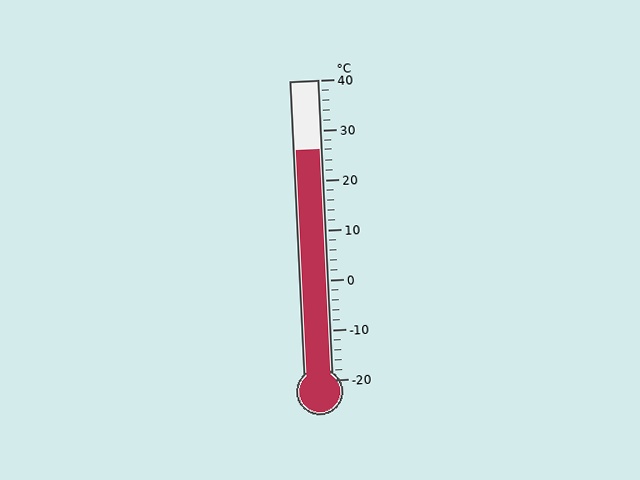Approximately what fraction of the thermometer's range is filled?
The thermometer is filled to approximately 75% of its range.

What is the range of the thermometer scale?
The thermometer scale ranges from -20°C to 40°C.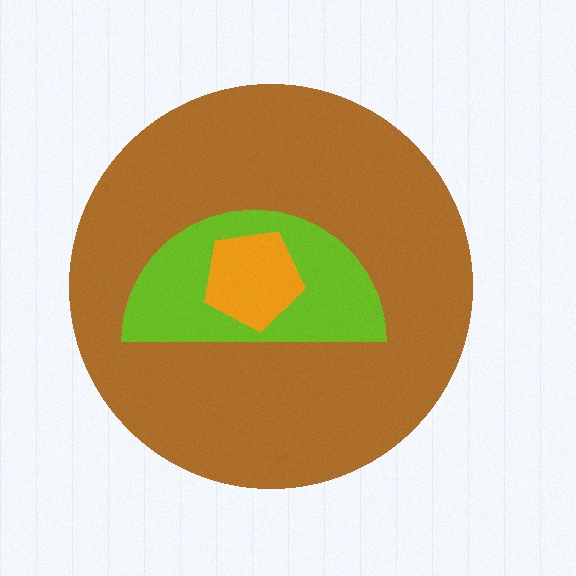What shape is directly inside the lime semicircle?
The orange pentagon.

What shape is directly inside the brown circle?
The lime semicircle.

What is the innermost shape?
The orange pentagon.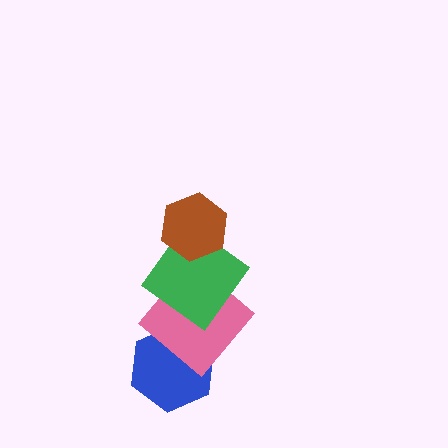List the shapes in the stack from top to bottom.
From top to bottom: the brown hexagon, the green diamond, the pink diamond, the blue hexagon.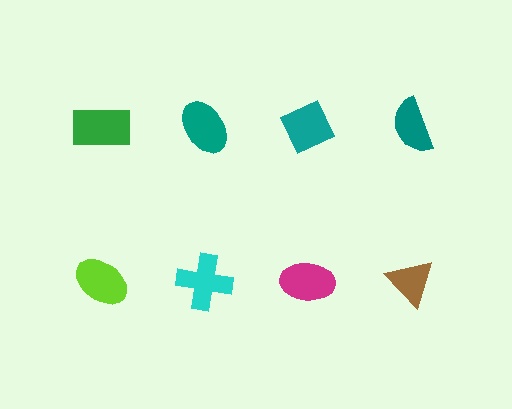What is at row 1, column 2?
A teal ellipse.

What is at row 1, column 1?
A green rectangle.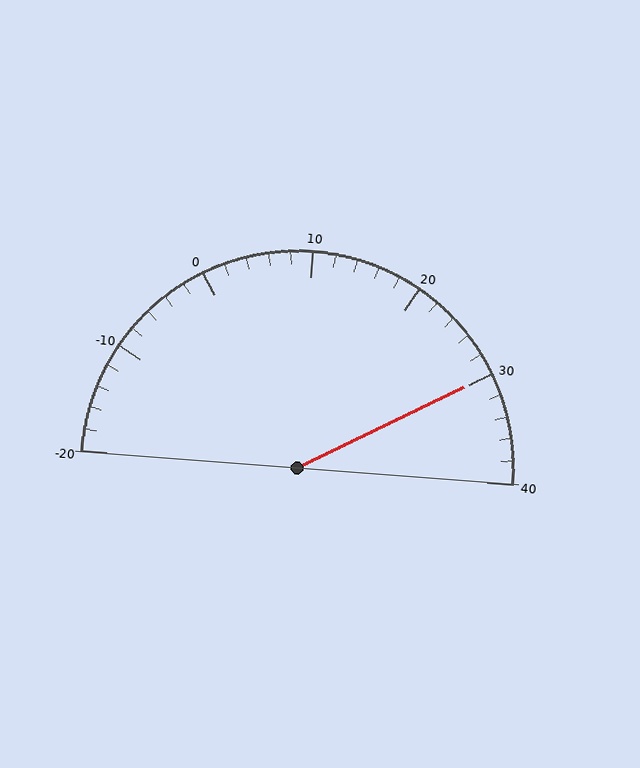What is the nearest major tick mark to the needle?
The nearest major tick mark is 30.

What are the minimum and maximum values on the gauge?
The gauge ranges from -20 to 40.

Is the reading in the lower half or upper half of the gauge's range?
The reading is in the upper half of the range (-20 to 40).